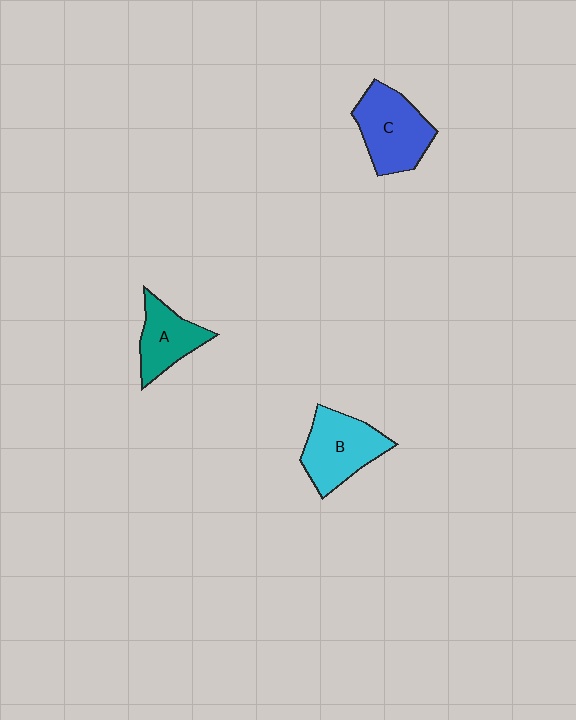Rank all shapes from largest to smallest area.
From largest to smallest: C (blue), B (cyan), A (teal).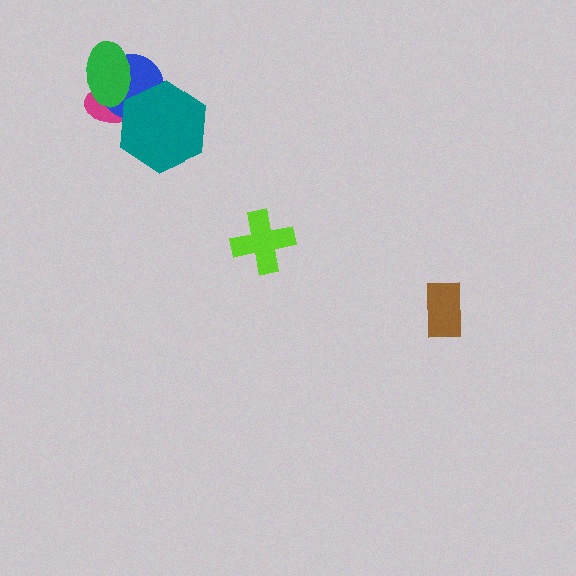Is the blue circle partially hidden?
Yes, it is partially covered by another shape.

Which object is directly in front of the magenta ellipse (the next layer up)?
The blue circle is directly in front of the magenta ellipse.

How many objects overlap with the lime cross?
0 objects overlap with the lime cross.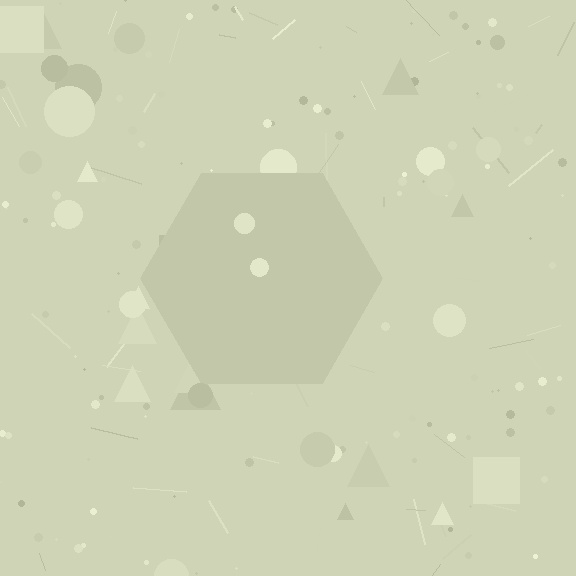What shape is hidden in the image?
A hexagon is hidden in the image.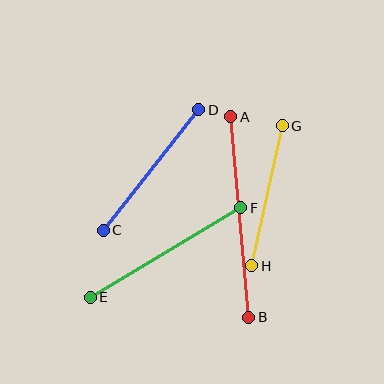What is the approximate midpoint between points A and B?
The midpoint is at approximately (240, 217) pixels.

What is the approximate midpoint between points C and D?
The midpoint is at approximately (151, 170) pixels.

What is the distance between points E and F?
The distance is approximately 175 pixels.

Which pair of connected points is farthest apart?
Points A and B are farthest apart.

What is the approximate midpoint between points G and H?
The midpoint is at approximately (267, 196) pixels.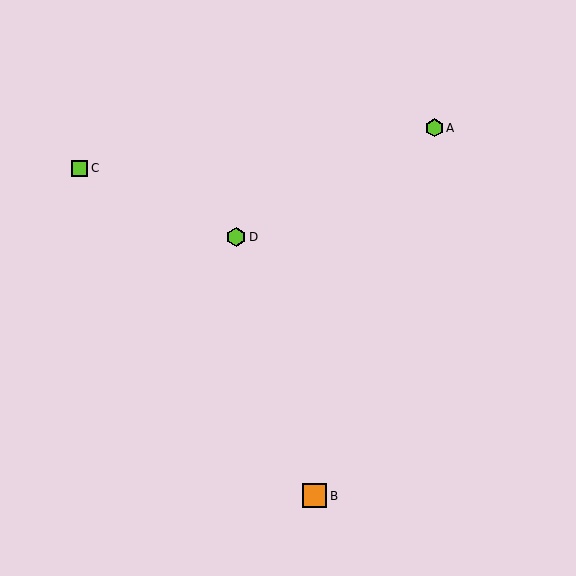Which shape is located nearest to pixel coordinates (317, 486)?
The orange square (labeled B) at (315, 496) is nearest to that location.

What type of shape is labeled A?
Shape A is a lime hexagon.